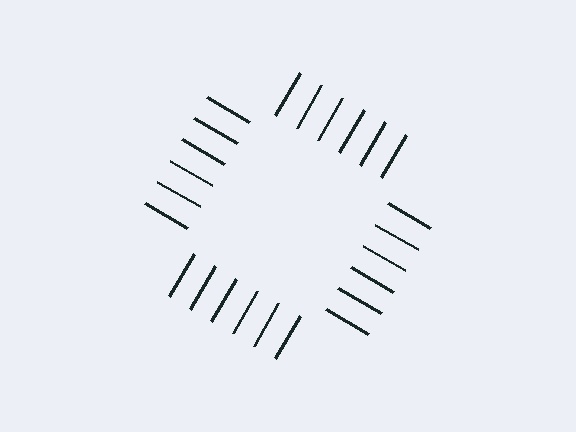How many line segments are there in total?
24 — 6 along each of the 4 edges.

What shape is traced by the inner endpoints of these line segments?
An illusory square — the line segments terminate on its edges but no continuous stroke is drawn.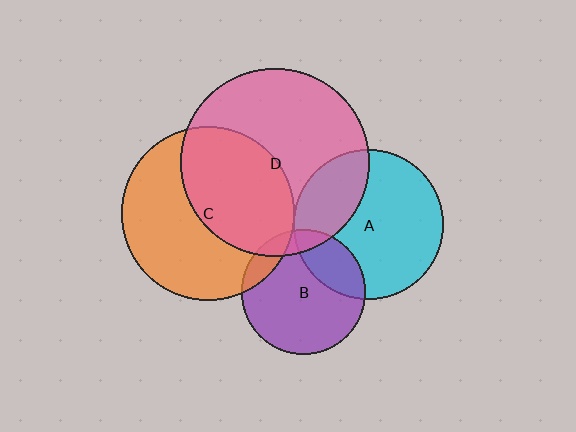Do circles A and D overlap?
Yes.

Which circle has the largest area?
Circle D (pink).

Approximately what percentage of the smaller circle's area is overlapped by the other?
Approximately 30%.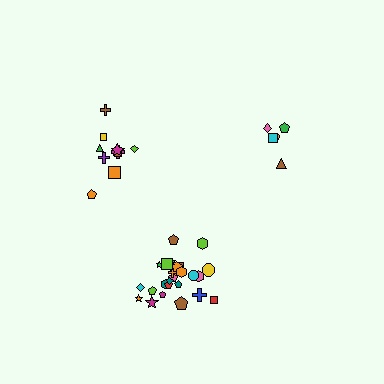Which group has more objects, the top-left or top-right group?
The top-left group.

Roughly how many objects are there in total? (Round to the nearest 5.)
Roughly 40 objects in total.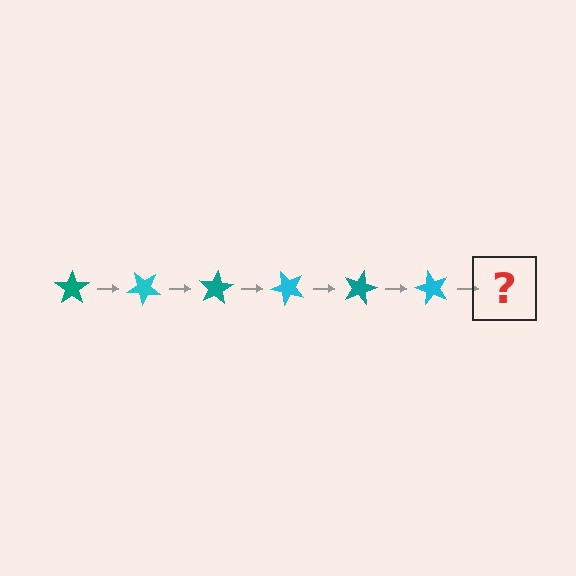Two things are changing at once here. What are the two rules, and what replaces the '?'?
The two rules are that it rotates 40 degrees each step and the color cycles through teal and cyan. The '?' should be a teal star, rotated 240 degrees from the start.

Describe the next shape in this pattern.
It should be a teal star, rotated 240 degrees from the start.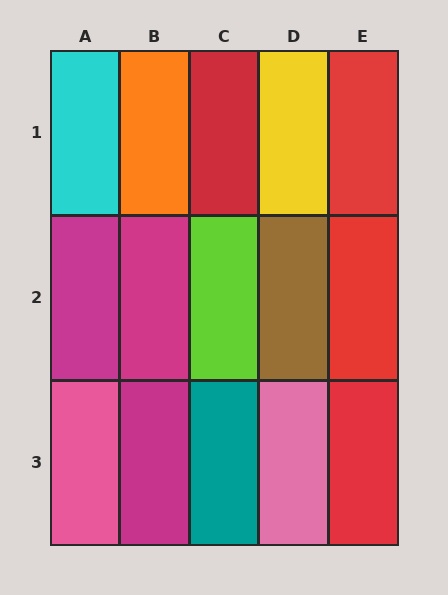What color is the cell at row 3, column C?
Teal.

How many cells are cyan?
1 cell is cyan.